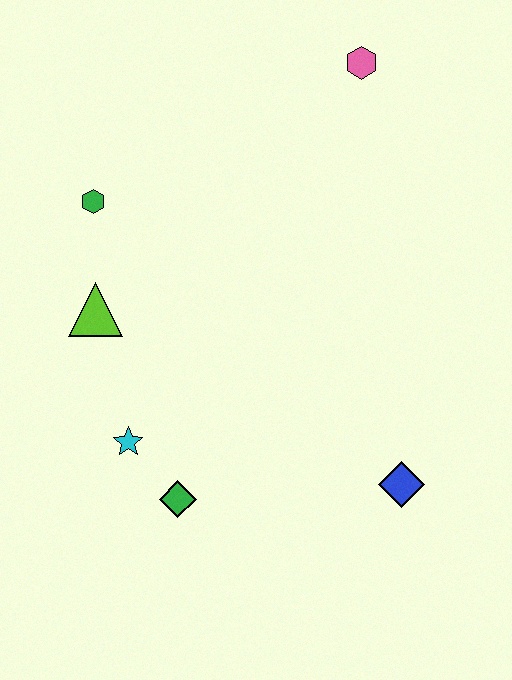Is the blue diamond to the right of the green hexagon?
Yes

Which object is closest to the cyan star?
The green diamond is closest to the cyan star.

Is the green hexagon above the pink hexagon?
No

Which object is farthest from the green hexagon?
The blue diamond is farthest from the green hexagon.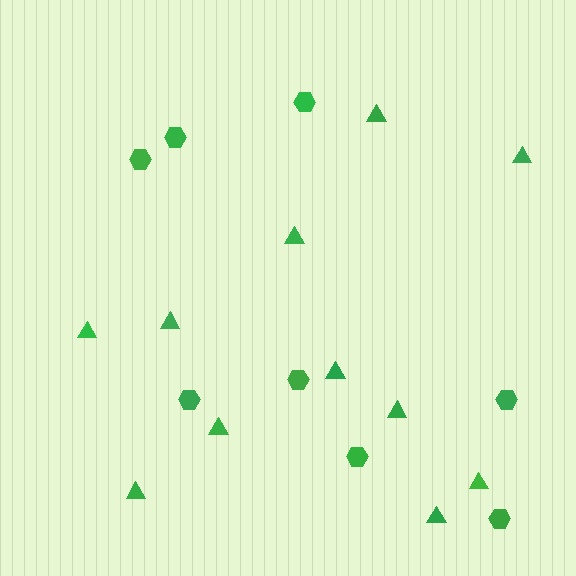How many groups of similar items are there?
There are 2 groups: one group of triangles (11) and one group of hexagons (8).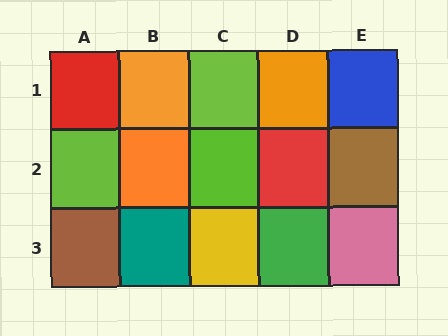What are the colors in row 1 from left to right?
Red, orange, lime, orange, blue.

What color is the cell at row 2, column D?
Red.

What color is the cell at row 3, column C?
Yellow.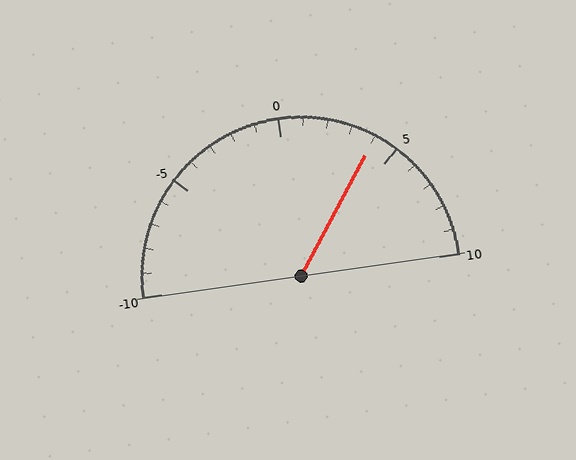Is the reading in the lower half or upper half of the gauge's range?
The reading is in the upper half of the range (-10 to 10).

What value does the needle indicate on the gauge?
The needle indicates approximately 4.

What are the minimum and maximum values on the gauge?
The gauge ranges from -10 to 10.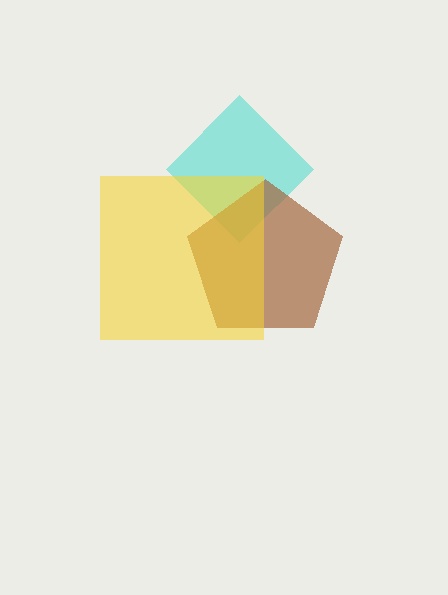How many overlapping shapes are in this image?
There are 3 overlapping shapes in the image.